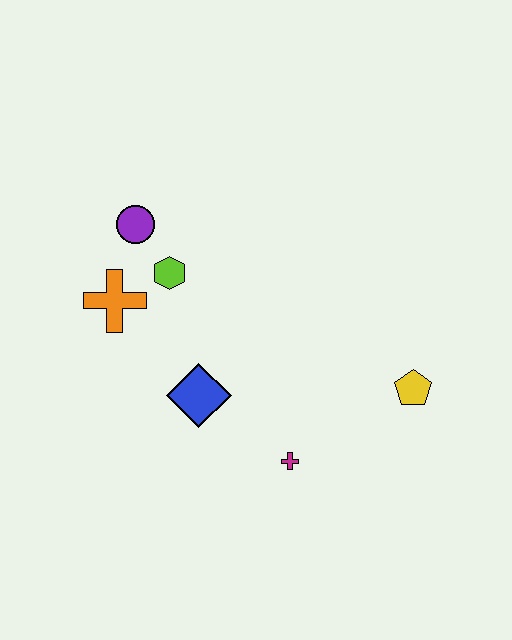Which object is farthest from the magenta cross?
The purple circle is farthest from the magenta cross.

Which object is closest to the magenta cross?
The blue diamond is closest to the magenta cross.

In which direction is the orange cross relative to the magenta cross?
The orange cross is to the left of the magenta cross.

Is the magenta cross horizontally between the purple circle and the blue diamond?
No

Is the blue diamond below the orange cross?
Yes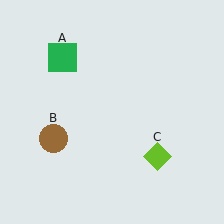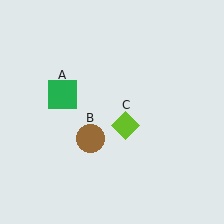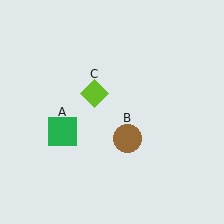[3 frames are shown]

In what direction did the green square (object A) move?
The green square (object A) moved down.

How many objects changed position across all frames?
3 objects changed position: green square (object A), brown circle (object B), lime diamond (object C).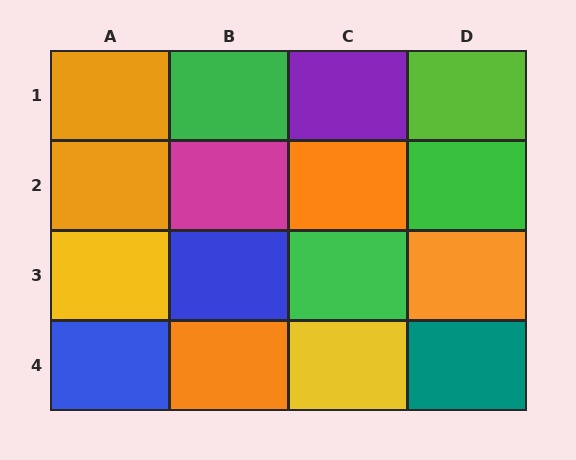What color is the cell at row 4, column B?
Orange.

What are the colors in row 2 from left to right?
Orange, magenta, orange, green.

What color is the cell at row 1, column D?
Lime.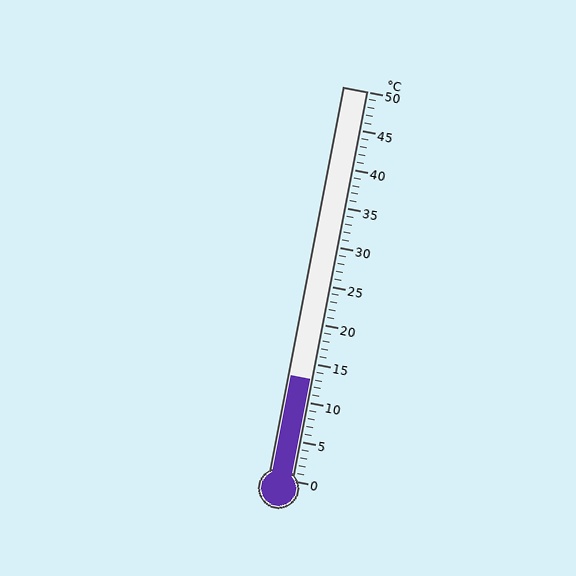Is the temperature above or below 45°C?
The temperature is below 45°C.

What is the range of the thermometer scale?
The thermometer scale ranges from 0°C to 50°C.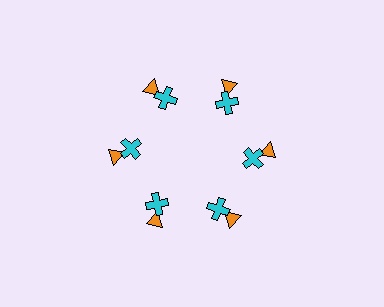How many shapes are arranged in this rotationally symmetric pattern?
There are 12 shapes, arranged in 6 groups of 2.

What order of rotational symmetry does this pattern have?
This pattern has 6-fold rotational symmetry.